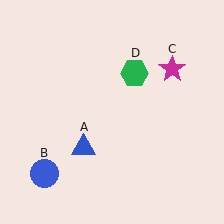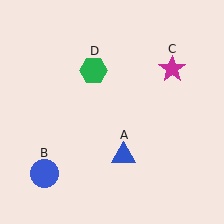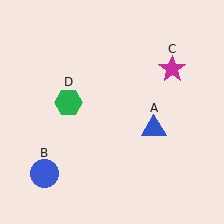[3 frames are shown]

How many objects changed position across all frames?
2 objects changed position: blue triangle (object A), green hexagon (object D).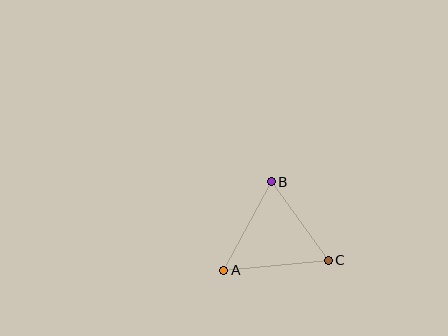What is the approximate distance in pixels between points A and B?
The distance between A and B is approximately 100 pixels.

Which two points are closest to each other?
Points B and C are closest to each other.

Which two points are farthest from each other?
Points A and C are farthest from each other.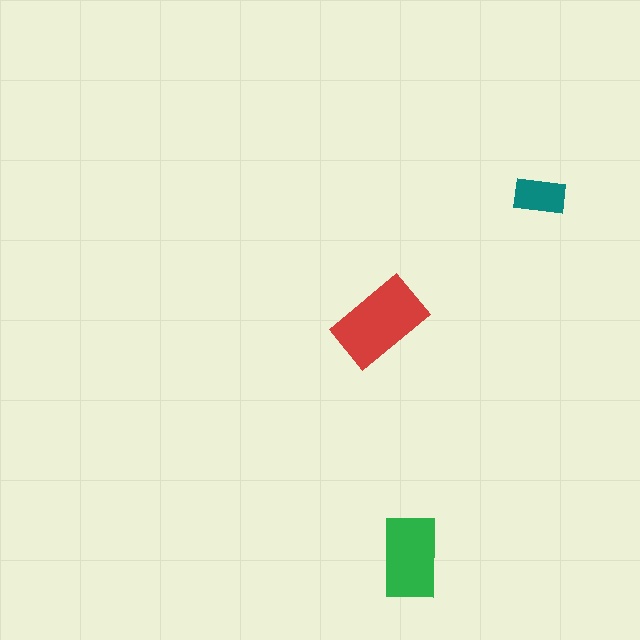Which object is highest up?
The teal rectangle is topmost.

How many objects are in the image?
There are 3 objects in the image.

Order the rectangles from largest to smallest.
the red one, the green one, the teal one.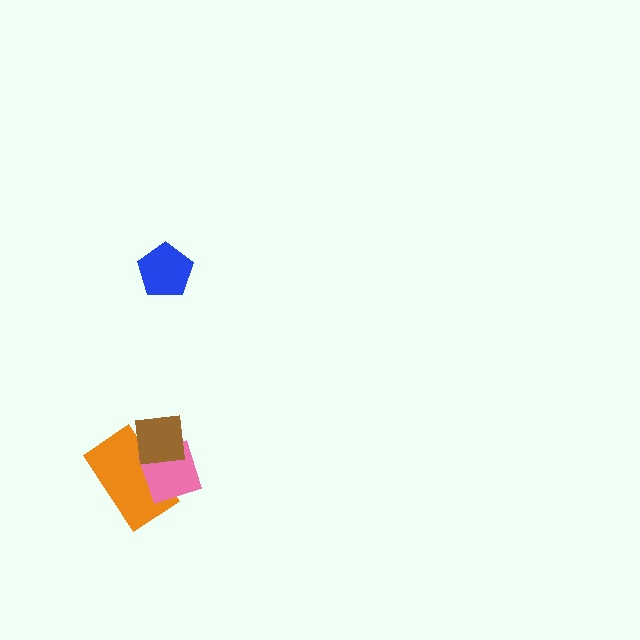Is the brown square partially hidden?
No, no other shape covers it.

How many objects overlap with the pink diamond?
2 objects overlap with the pink diamond.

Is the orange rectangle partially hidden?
Yes, it is partially covered by another shape.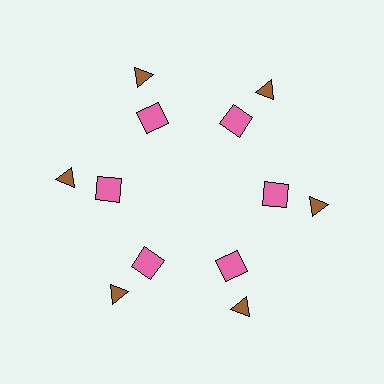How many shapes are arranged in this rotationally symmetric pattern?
There are 12 shapes, arranged in 6 groups of 2.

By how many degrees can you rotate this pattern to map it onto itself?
The pattern maps onto itself every 60 degrees of rotation.